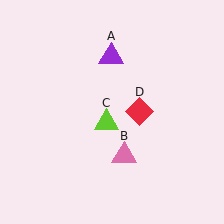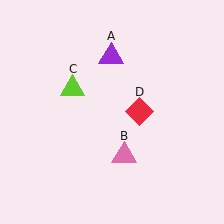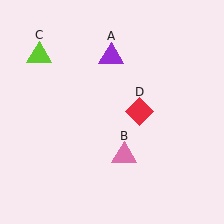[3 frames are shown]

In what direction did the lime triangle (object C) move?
The lime triangle (object C) moved up and to the left.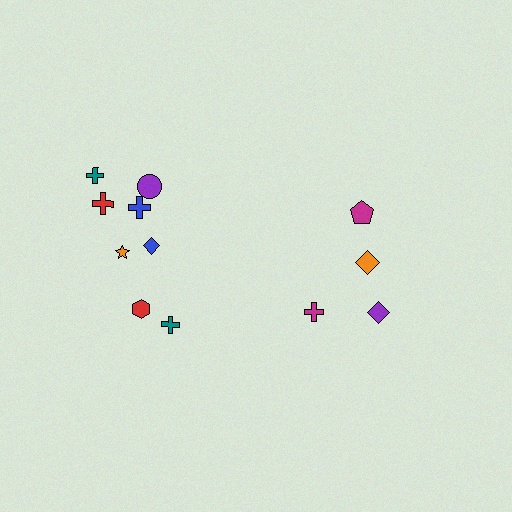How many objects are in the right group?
There are 4 objects.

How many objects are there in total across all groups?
There are 12 objects.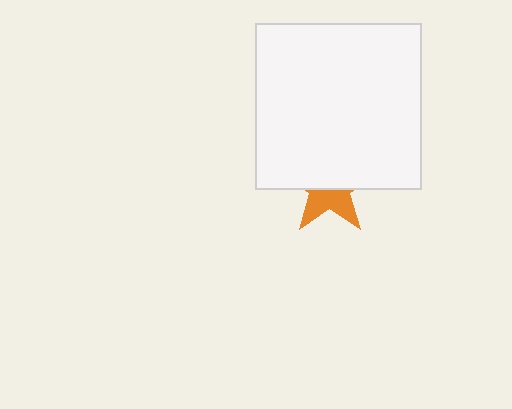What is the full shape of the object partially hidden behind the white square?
The partially hidden object is an orange star.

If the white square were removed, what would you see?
You would see the complete orange star.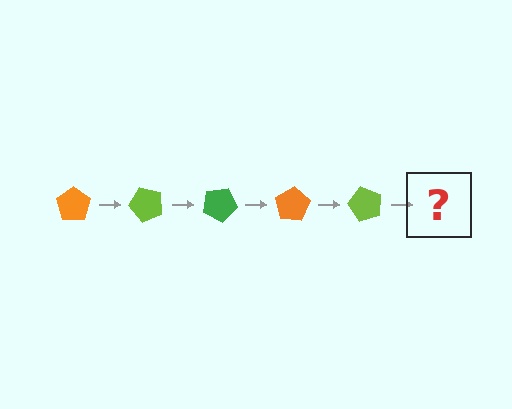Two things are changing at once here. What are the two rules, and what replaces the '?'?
The two rules are that it rotates 50 degrees each step and the color cycles through orange, lime, and green. The '?' should be a green pentagon, rotated 250 degrees from the start.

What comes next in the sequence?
The next element should be a green pentagon, rotated 250 degrees from the start.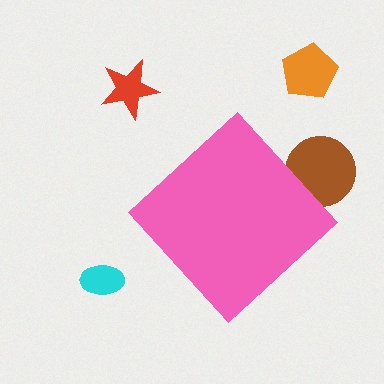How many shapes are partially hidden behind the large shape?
1 shape is partially hidden.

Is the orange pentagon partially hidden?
No, the orange pentagon is fully visible.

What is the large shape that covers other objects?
A pink diamond.